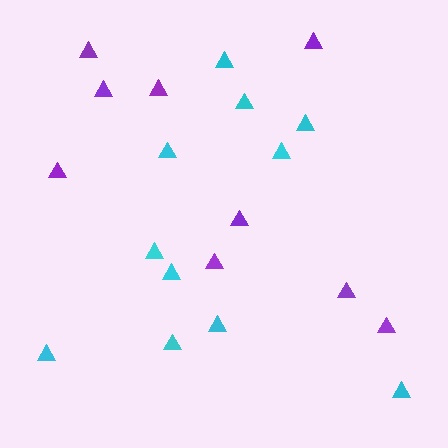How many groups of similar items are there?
There are 2 groups: one group of cyan triangles (11) and one group of purple triangles (9).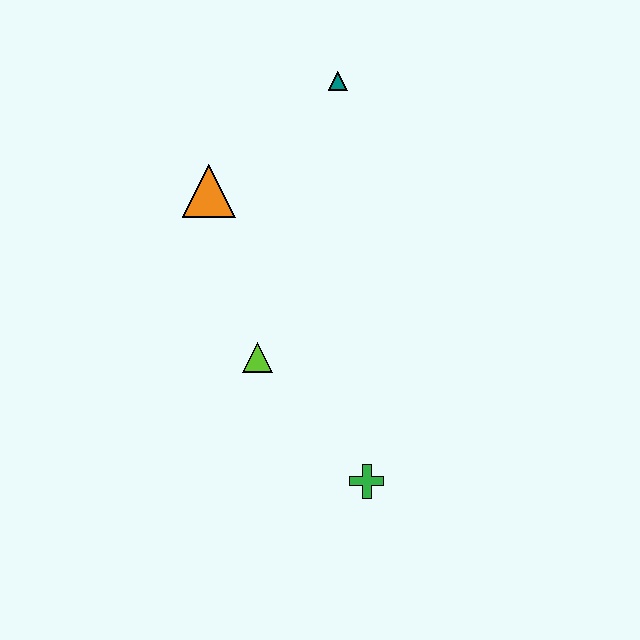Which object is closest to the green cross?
The lime triangle is closest to the green cross.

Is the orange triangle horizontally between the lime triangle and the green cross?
No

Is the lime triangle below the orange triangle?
Yes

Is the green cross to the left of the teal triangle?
No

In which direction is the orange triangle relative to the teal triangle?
The orange triangle is to the left of the teal triangle.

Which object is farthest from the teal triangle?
The green cross is farthest from the teal triangle.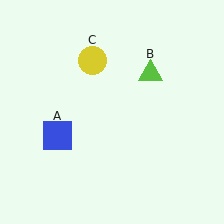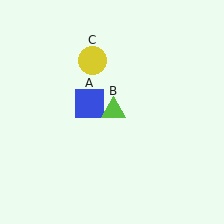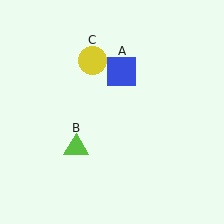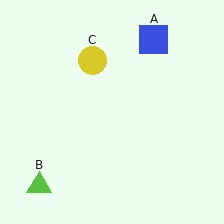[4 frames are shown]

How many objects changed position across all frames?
2 objects changed position: blue square (object A), lime triangle (object B).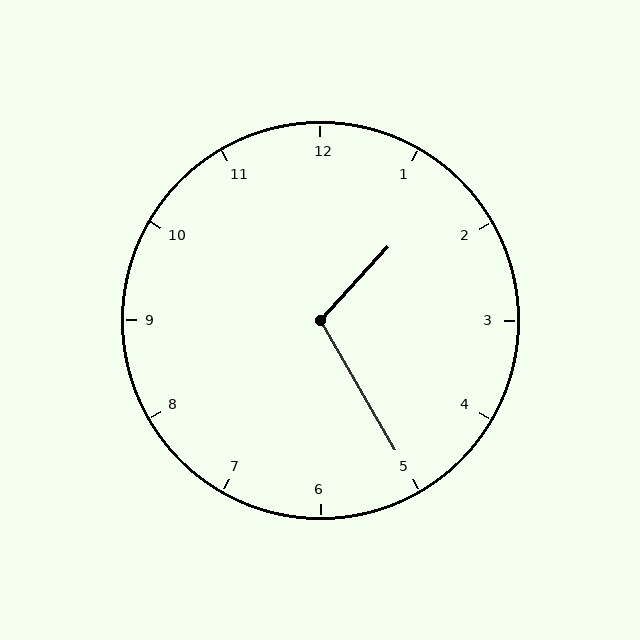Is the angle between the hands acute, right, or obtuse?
It is obtuse.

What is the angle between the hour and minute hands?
Approximately 108 degrees.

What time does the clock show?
1:25.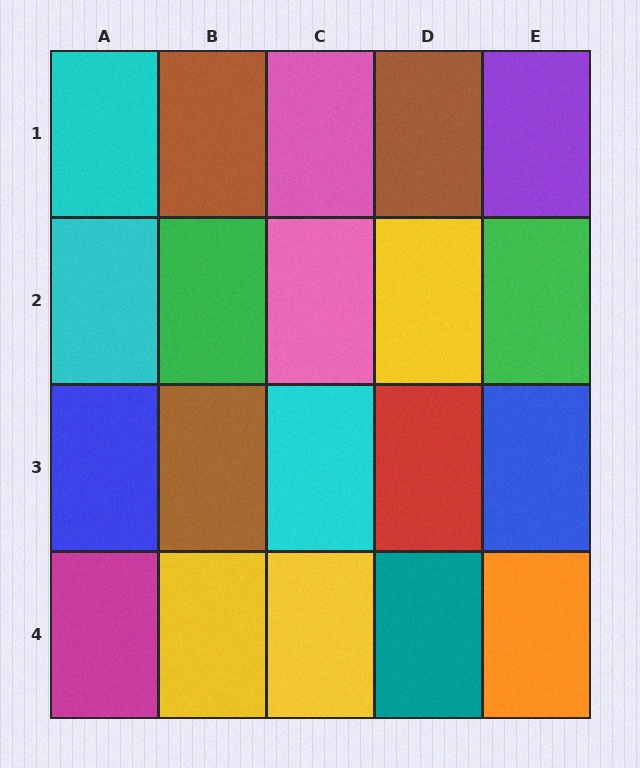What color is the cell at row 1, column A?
Cyan.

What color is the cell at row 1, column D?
Brown.